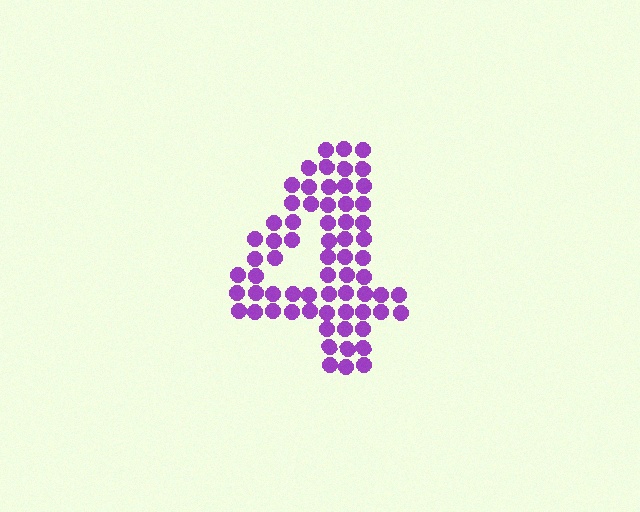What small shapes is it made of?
It is made of small circles.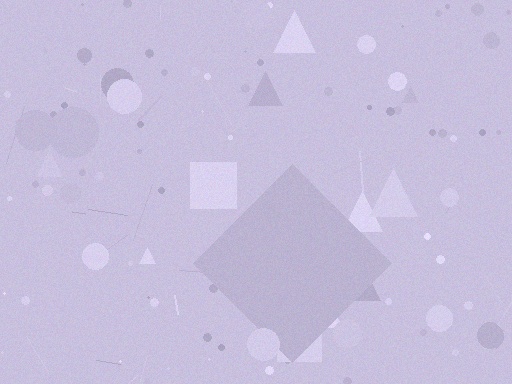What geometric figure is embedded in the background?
A diamond is embedded in the background.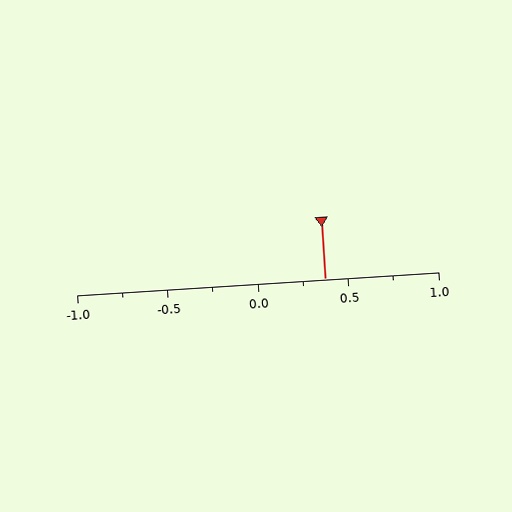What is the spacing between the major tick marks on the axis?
The major ticks are spaced 0.5 apart.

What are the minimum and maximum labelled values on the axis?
The axis runs from -1.0 to 1.0.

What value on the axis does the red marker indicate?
The marker indicates approximately 0.38.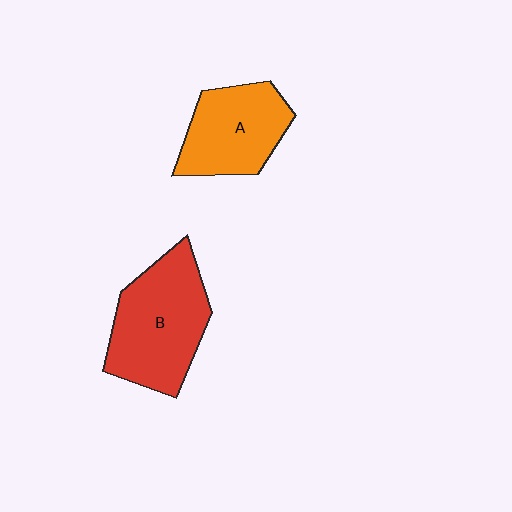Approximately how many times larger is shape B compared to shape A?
Approximately 1.3 times.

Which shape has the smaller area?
Shape A (orange).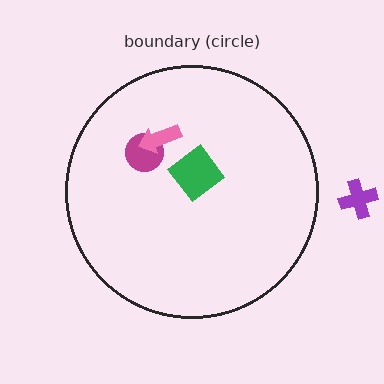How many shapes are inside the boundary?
3 inside, 1 outside.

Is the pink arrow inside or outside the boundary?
Inside.